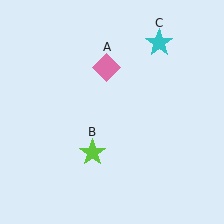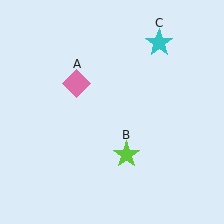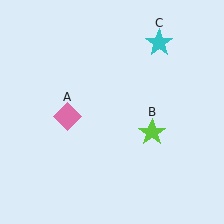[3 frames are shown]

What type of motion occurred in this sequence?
The pink diamond (object A), lime star (object B) rotated counterclockwise around the center of the scene.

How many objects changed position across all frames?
2 objects changed position: pink diamond (object A), lime star (object B).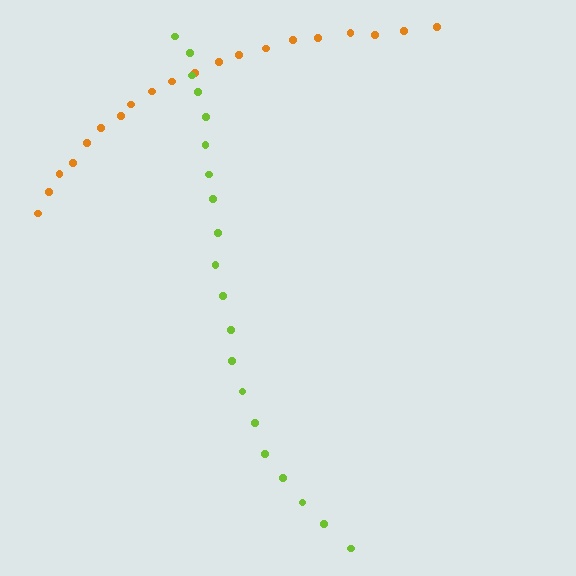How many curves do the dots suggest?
There are 2 distinct paths.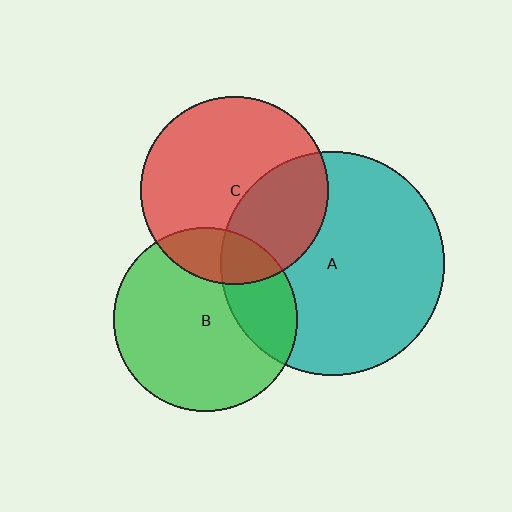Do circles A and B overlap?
Yes.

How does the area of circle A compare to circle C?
Approximately 1.4 times.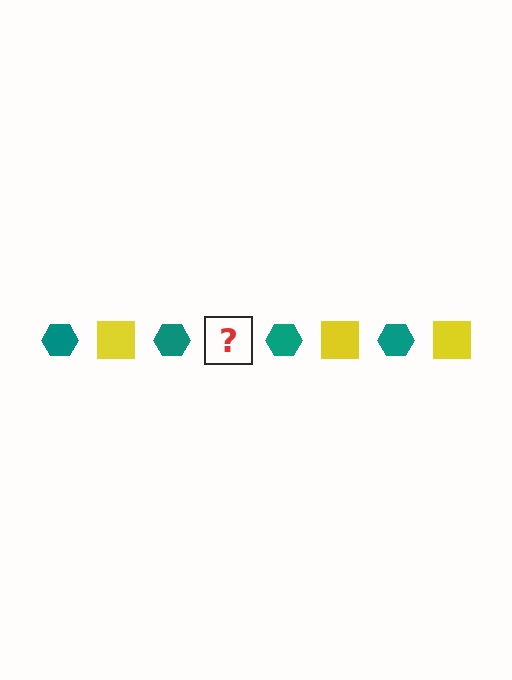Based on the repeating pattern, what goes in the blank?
The blank should be a yellow square.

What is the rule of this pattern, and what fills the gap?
The rule is that the pattern alternates between teal hexagon and yellow square. The gap should be filled with a yellow square.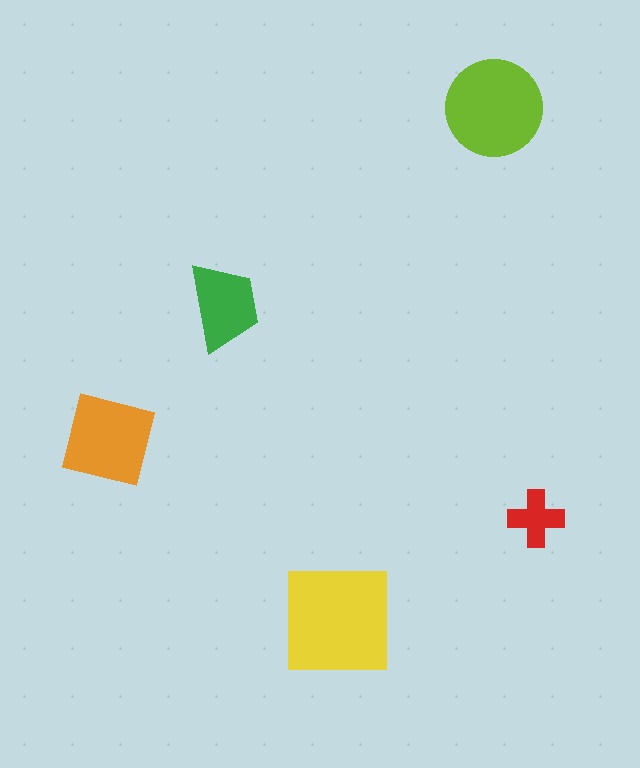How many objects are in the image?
There are 5 objects in the image.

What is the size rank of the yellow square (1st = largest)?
1st.